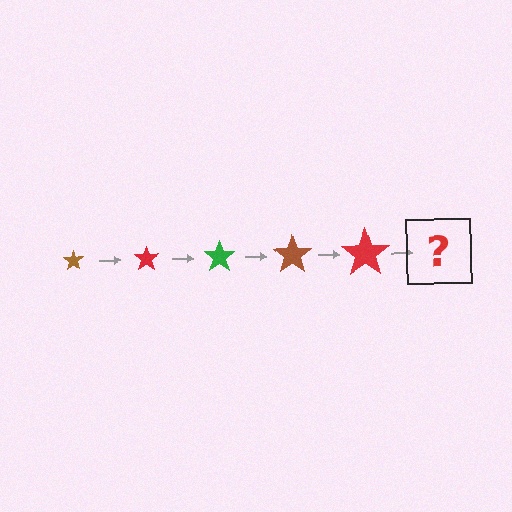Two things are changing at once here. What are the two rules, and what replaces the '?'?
The two rules are that the star grows larger each step and the color cycles through brown, red, and green. The '?' should be a green star, larger than the previous one.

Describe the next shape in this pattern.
It should be a green star, larger than the previous one.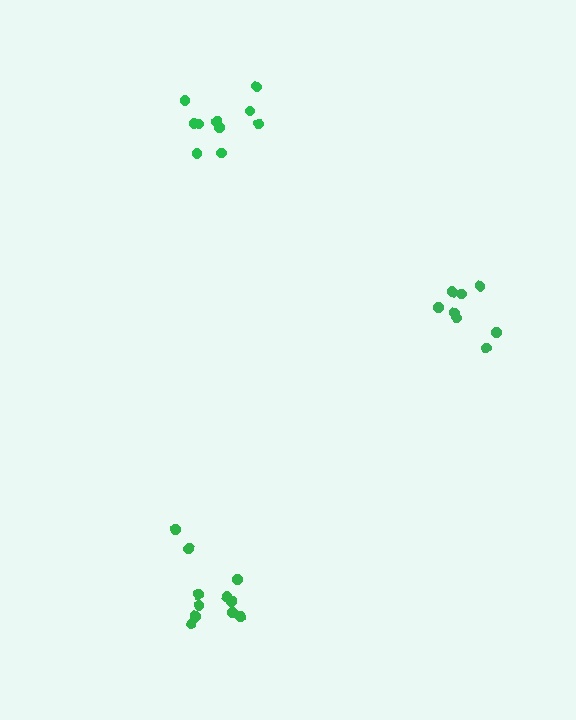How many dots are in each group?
Group 1: 10 dots, Group 2: 8 dots, Group 3: 11 dots (29 total).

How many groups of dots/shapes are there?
There are 3 groups.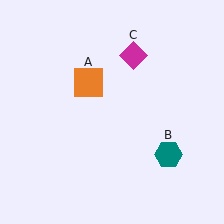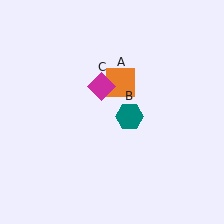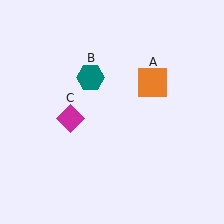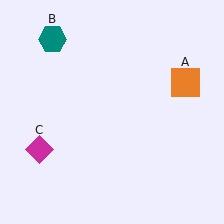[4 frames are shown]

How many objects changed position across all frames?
3 objects changed position: orange square (object A), teal hexagon (object B), magenta diamond (object C).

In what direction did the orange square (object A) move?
The orange square (object A) moved right.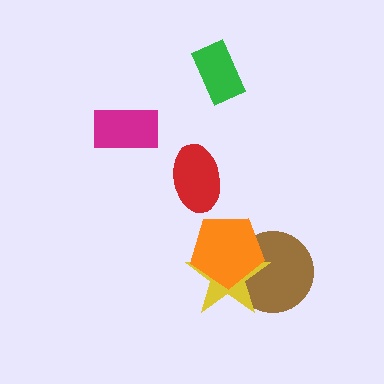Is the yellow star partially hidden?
Yes, it is partially covered by another shape.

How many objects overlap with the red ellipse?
0 objects overlap with the red ellipse.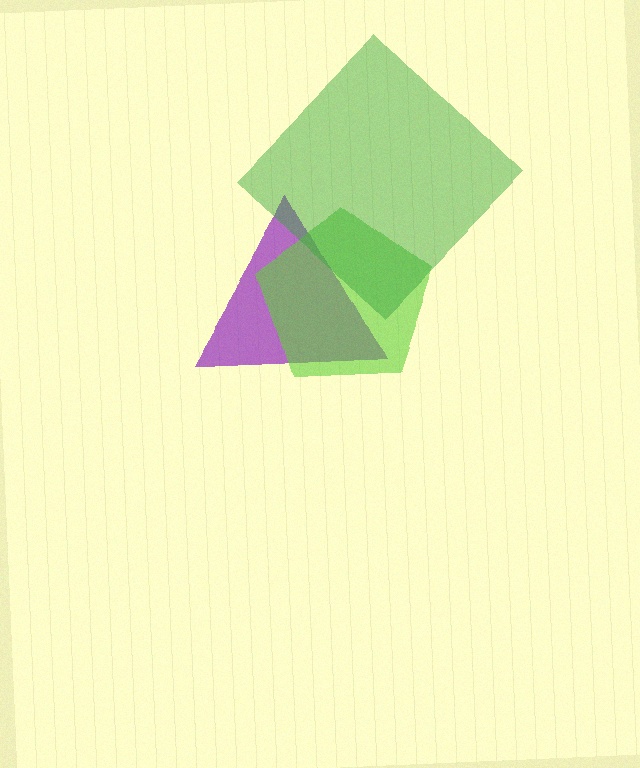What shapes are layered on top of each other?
The layered shapes are: a purple triangle, a lime pentagon, a green diamond.